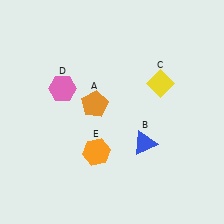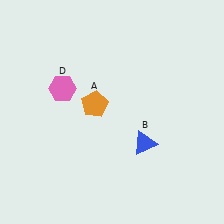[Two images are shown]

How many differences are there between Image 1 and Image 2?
There are 2 differences between the two images.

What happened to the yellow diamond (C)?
The yellow diamond (C) was removed in Image 2. It was in the top-right area of Image 1.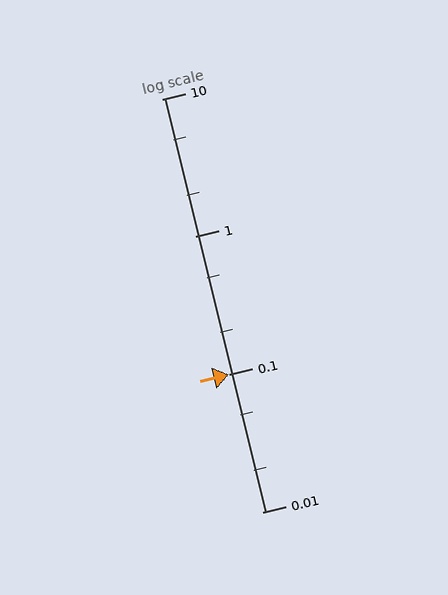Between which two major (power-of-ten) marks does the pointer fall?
The pointer is between 0.1 and 1.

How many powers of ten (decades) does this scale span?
The scale spans 3 decades, from 0.01 to 10.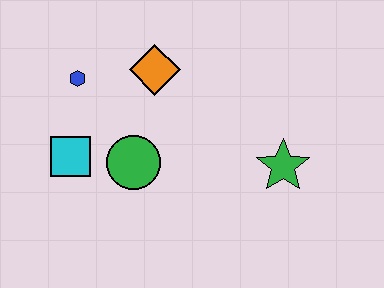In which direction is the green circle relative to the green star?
The green circle is to the left of the green star.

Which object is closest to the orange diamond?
The blue hexagon is closest to the orange diamond.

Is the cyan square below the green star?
No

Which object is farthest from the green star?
The blue hexagon is farthest from the green star.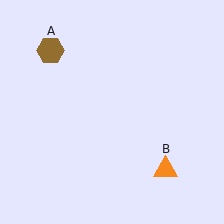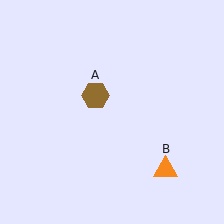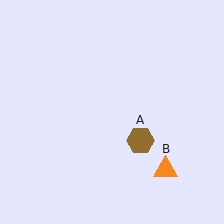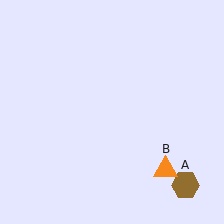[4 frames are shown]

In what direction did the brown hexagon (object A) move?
The brown hexagon (object A) moved down and to the right.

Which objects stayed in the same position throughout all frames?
Orange triangle (object B) remained stationary.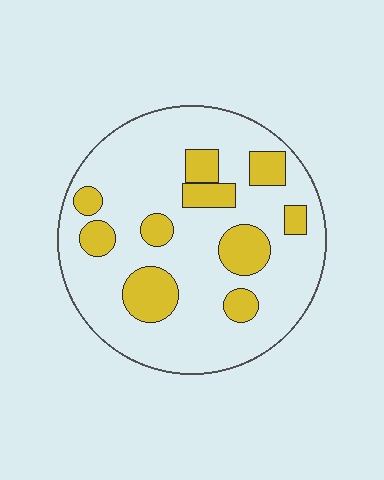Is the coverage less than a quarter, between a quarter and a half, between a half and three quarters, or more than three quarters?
Less than a quarter.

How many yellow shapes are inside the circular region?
10.